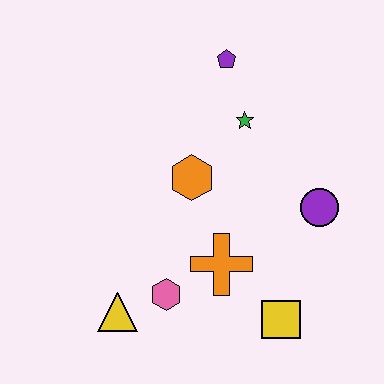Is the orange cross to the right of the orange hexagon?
Yes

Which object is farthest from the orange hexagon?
The yellow square is farthest from the orange hexagon.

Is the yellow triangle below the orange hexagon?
Yes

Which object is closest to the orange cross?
The pink hexagon is closest to the orange cross.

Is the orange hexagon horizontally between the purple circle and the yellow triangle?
Yes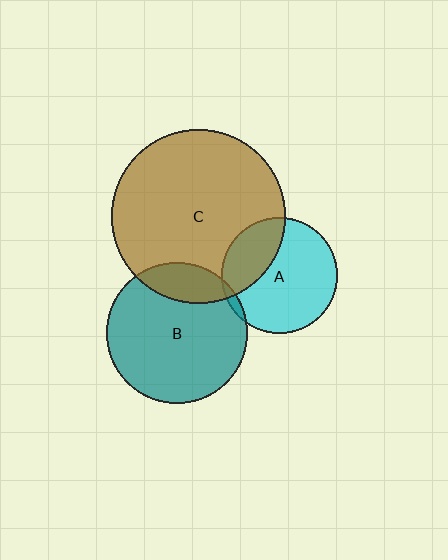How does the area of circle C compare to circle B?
Approximately 1.5 times.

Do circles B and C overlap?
Yes.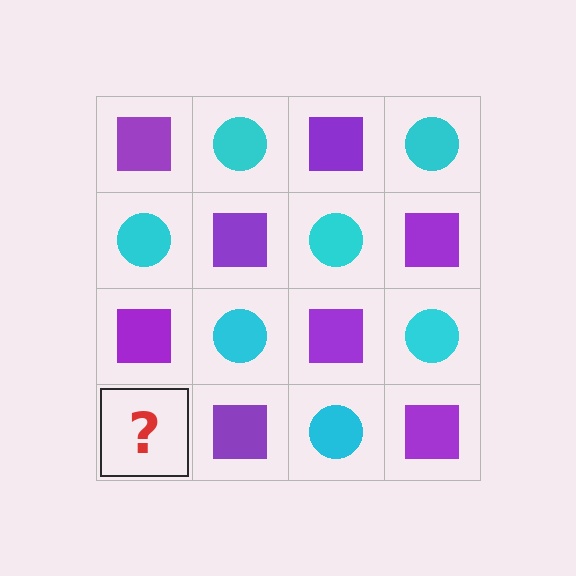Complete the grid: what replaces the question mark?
The question mark should be replaced with a cyan circle.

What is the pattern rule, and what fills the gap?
The rule is that it alternates purple square and cyan circle in a checkerboard pattern. The gap should be filled with a cyan circle.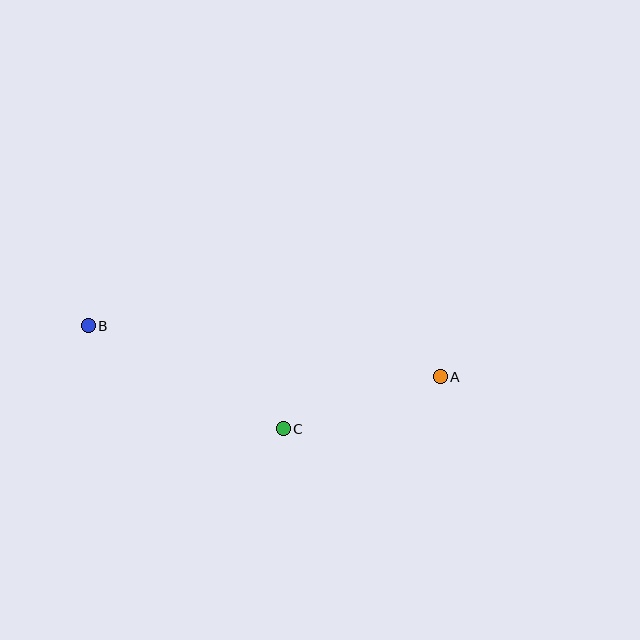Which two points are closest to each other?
Points A and C are closest to each other.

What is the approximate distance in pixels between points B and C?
The distance between B and C is approximately 220 pixels.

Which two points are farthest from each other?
Points A and B are farthest from each other.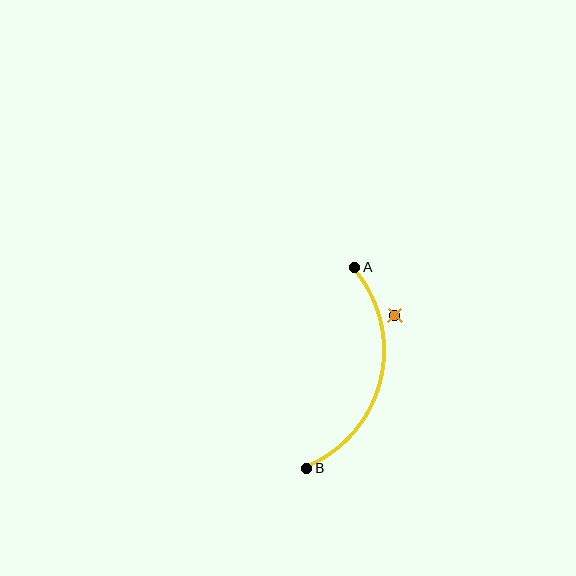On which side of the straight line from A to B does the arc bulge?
The arc bulges to the right of the straight line connecting A and B.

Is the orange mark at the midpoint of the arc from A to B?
No — the orange mark does not lie on the arc at all. It sits slightly outside the curve.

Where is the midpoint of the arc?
The arc midpoint is the point on the curve farthest from the straight line joining A and B. It sits to the right of that line.